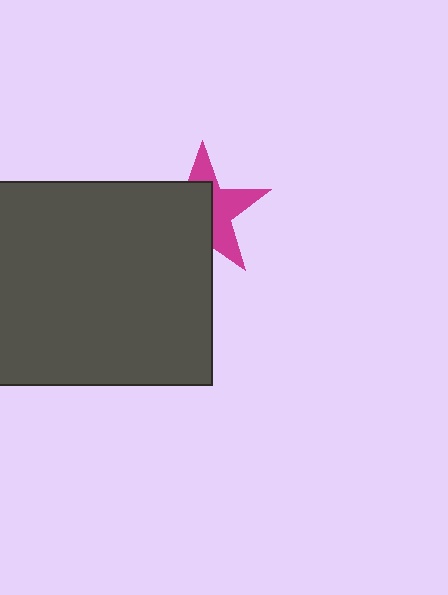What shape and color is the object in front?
The object in front is a dark gray rectangle.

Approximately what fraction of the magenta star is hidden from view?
Roughly 56% of the magenta star is hidden behind the dark gray rectangle.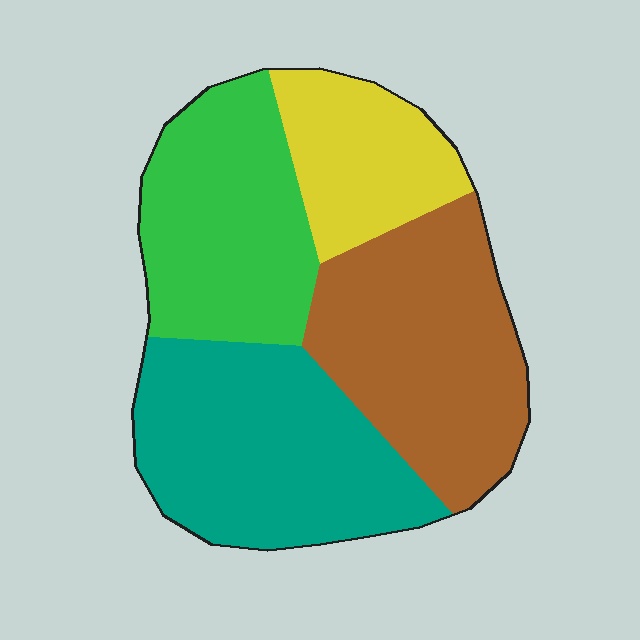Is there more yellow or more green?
Green.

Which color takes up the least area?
Yellow, at roughly 15%.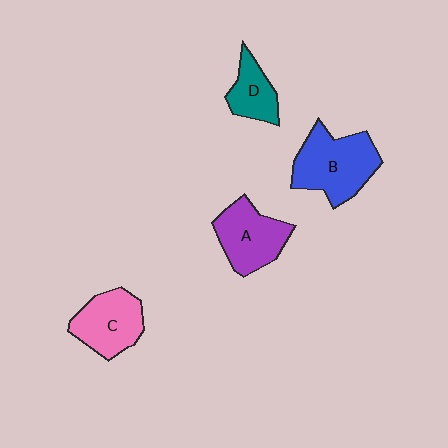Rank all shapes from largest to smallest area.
From largest to smallest: B (blue), A (purple), C (pink), D (teal).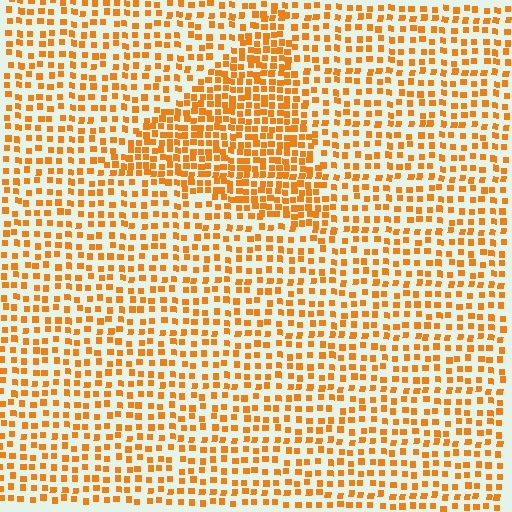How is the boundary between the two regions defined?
The boundary is defined by a change in element density (approximately 1.8x ratio). All elements are the same color, size, and shape.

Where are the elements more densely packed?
The elements are more densely packed inside the triangle boundary.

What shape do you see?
I see a triangle.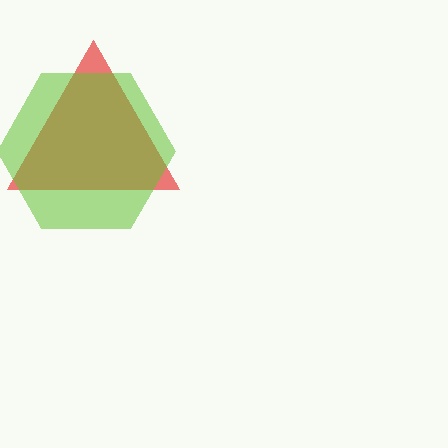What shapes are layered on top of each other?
The layered shapes are: a red triangle, a lime hexagon.